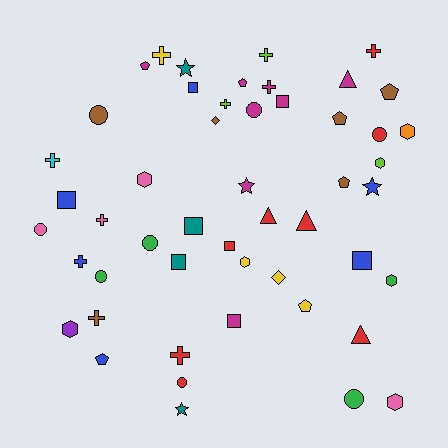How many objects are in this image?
There are 50 objects.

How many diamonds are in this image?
There are 2 diamonds.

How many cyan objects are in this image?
There is 1 cyan object.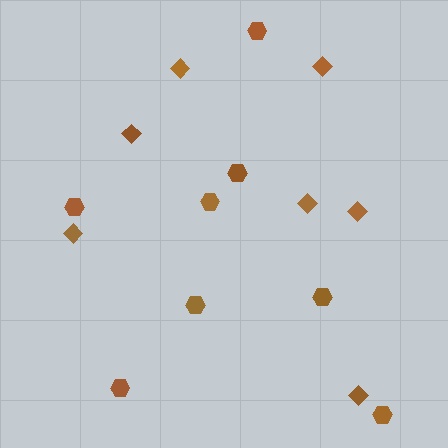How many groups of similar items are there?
There are 2 groups: one group of hexagons (8) and one group of diamonds (7).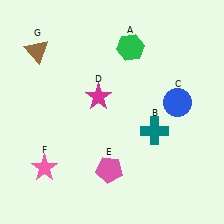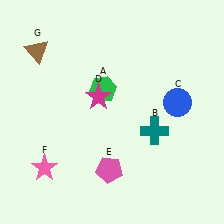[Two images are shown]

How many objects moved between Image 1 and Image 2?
1 object moved between the two images.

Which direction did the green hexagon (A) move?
The green hexagon (A) moved down.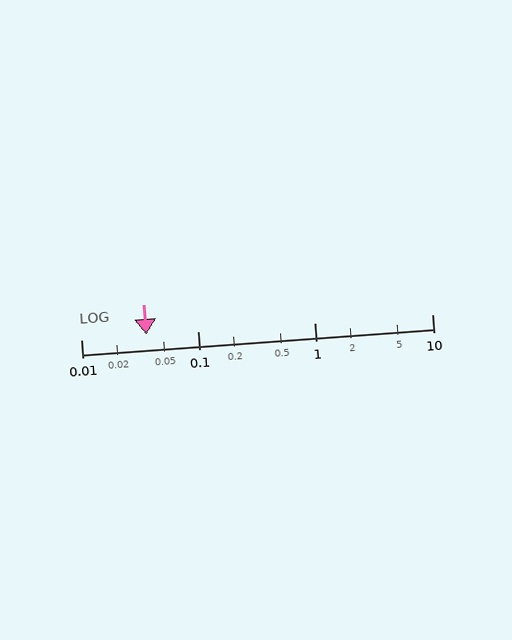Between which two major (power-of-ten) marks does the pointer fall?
The pointer is between 0.01 and 0.1.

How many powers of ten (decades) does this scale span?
The scale spans 3 decades, from 0.01 to 10.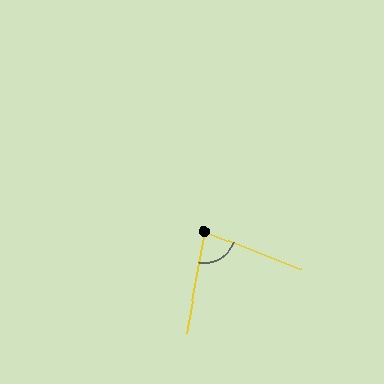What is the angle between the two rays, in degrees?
Approximately 79 degrees.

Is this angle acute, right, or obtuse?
It is acute.